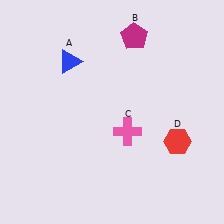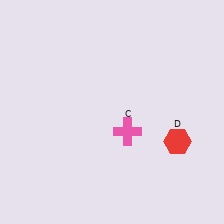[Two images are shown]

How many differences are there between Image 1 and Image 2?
There are 2 differences between the two images.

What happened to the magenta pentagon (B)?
The magenta pentagon (B) was removed in Image 2. It was in the top-right area of Image 1.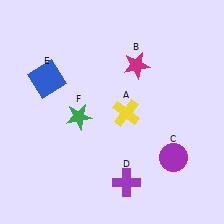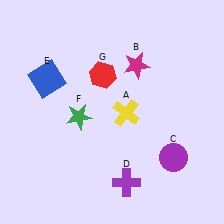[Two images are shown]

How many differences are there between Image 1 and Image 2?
There is 1 difference between the two images.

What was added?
A red hexagon (G) was added in Image 2.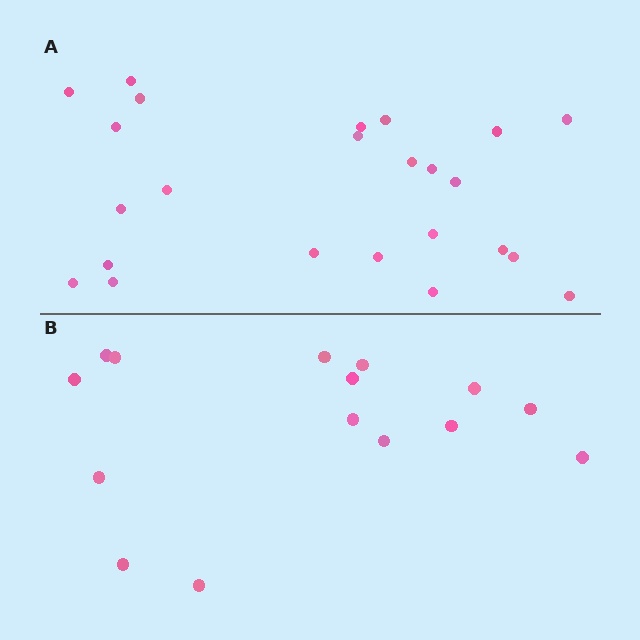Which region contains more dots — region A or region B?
Region A (the top region) has more dots.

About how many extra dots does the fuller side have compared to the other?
Region A has roughly 8 or so more dots than region B.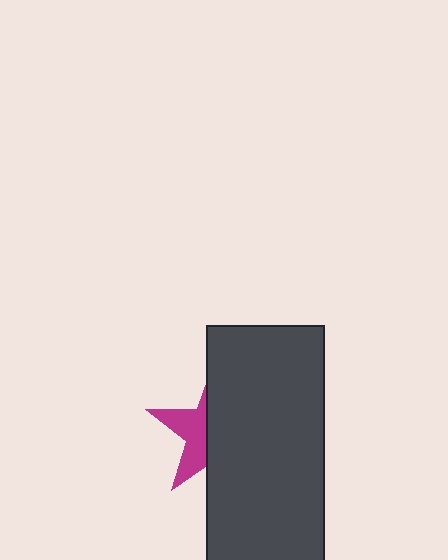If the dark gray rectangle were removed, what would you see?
You would see the complete magenta star.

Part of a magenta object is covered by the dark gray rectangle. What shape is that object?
It is a star.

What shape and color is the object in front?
The object in front is a dark gray rectangle.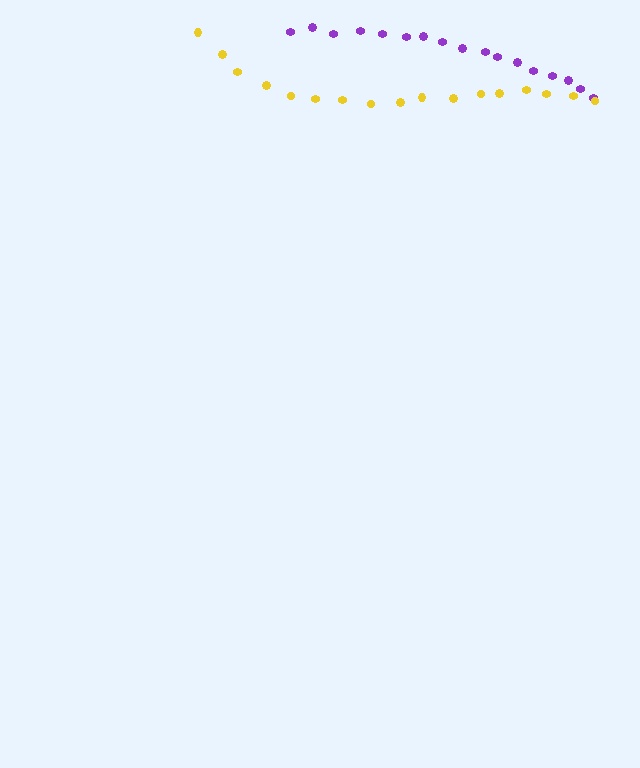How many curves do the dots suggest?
There are 2 distinct paths.